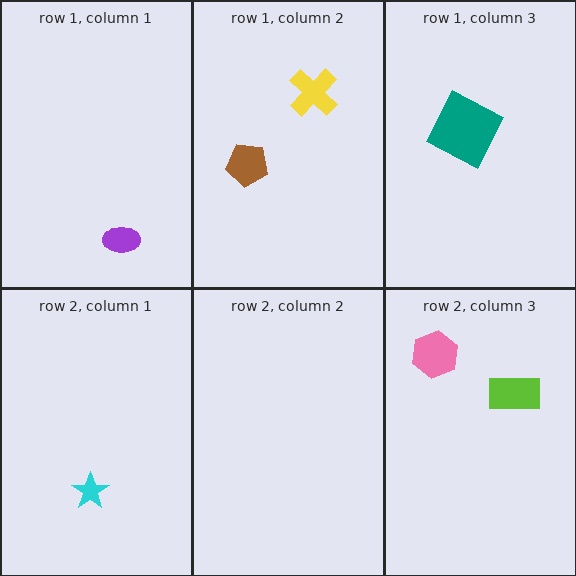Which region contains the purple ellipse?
The row 1, column 1 region.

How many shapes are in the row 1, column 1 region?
1.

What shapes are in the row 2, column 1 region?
The cyan star.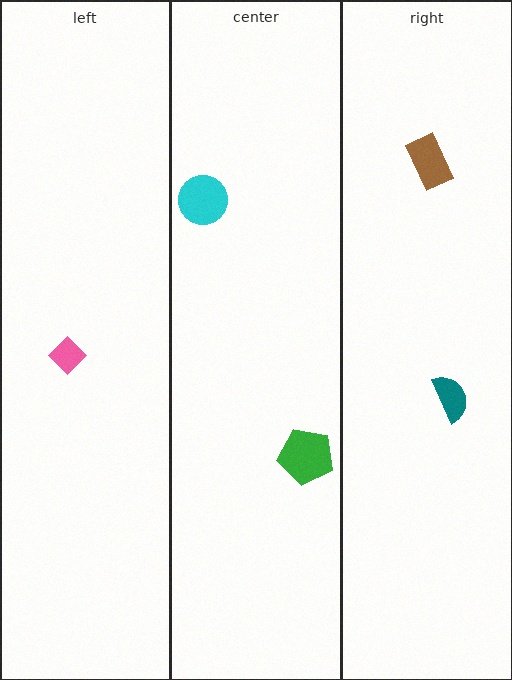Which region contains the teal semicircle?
The right region.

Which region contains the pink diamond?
The left region.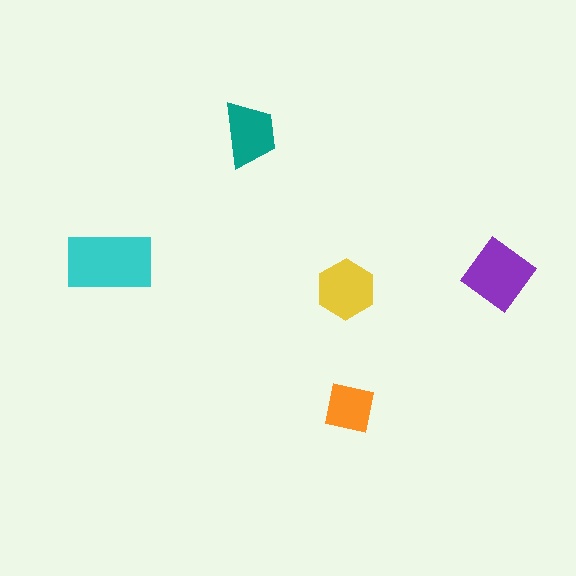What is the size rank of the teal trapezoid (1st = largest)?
4th.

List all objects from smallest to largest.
The orange square, the teal trapezoid, the yellow hexagon, the purple diamond, the cyan rectangle.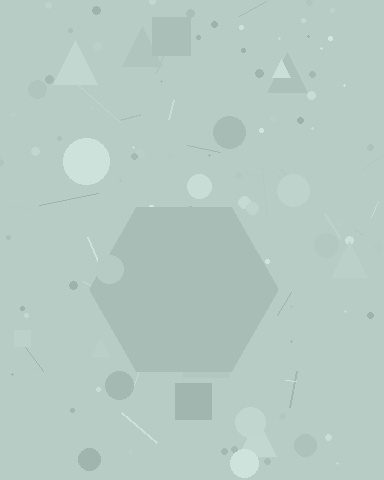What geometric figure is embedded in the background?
A hexagon is embedded in the background.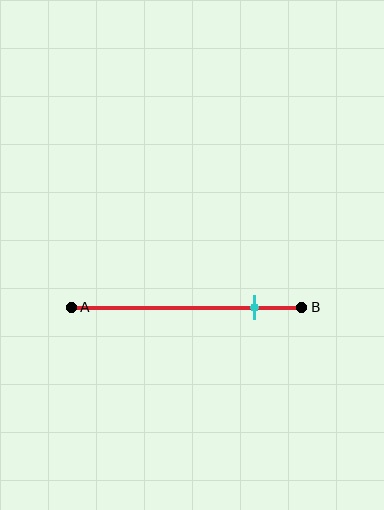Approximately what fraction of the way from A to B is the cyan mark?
The cyan mark is approximately 80% of the way from A to B.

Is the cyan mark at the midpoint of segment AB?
No, the mark is at about 80% from A, not at the 50% midpoint.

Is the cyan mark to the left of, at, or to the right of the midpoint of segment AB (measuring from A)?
The cyan mark is to the right of the midpoint of segment AB.